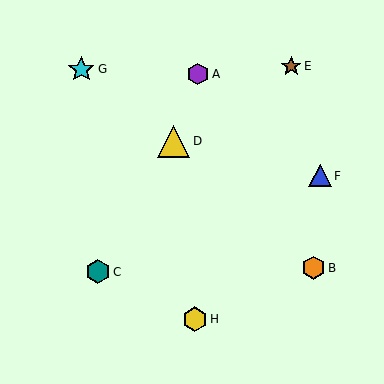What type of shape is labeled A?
Shape A is a purple hexagon.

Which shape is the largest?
The yellow triangle (labeled D) is the largest.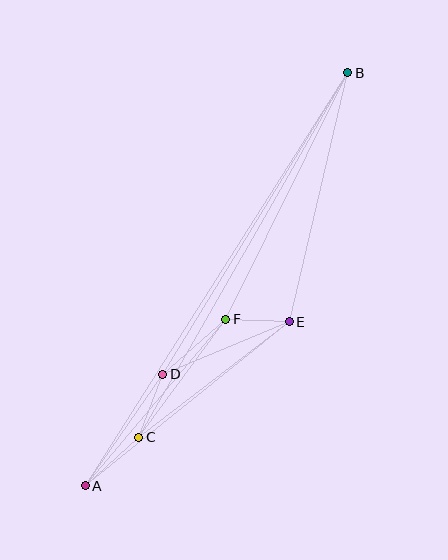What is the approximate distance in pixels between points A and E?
The distance between A and E is approximately 262 pixels.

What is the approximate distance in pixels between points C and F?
The distance between C and F is approximately 147 pixels.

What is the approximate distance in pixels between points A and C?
The distance between A and C is approximately 72 pixels.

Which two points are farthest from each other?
Points A and B are farthest from each other.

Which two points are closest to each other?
Points E and F are closest to each other.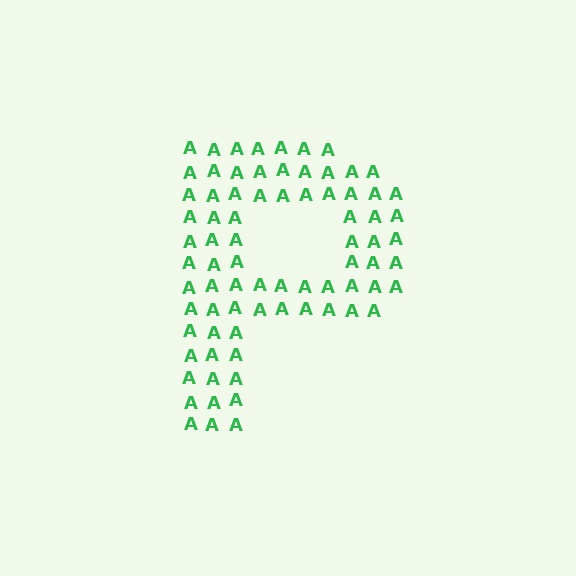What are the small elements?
The small elements are letter A's.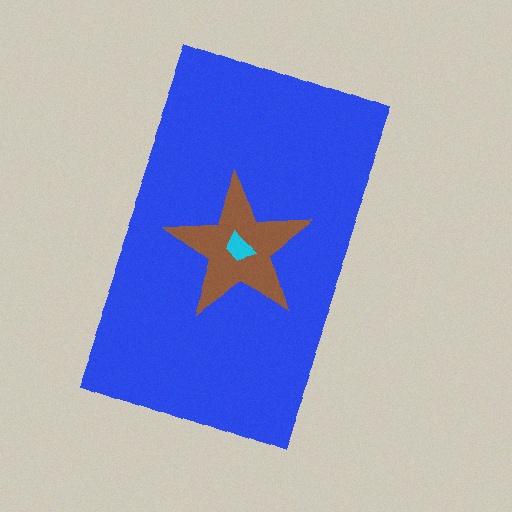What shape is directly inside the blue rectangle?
The brown star.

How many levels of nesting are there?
3.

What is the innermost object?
The cyan trapezoid.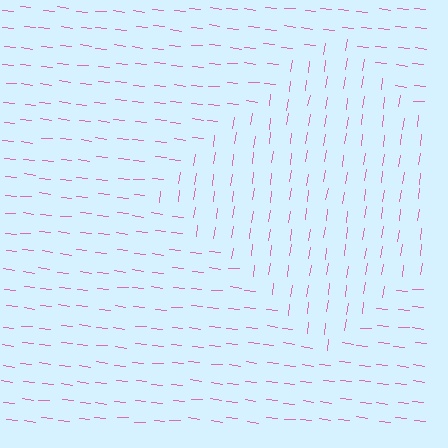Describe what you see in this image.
The image is filled with small pink line segments. A diamond region in the image has lines oriented differently from the surrounding lines, creating a visible texture boundary.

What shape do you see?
I see a diamond.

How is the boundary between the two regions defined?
The boundary is defined purely by a change in line orientation (approximately 88 degrees difference). All lines are the same color and thickness.